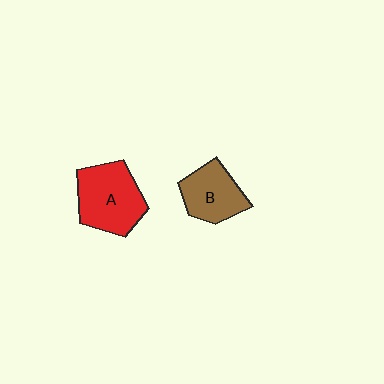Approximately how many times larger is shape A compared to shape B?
Approximately 1.4 times.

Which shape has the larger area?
Shape A (red).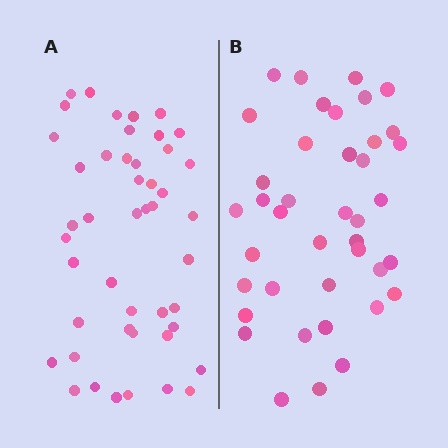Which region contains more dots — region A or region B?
Region A (the left region) has more dots.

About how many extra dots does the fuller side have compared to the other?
Region A has about 6 more dots than region B.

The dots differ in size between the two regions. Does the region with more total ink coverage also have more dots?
No. Region B has more total ink coverage because its dots are larger, but region A actually contains more individual dots. Total area can be misleading — the number of items is what matters here.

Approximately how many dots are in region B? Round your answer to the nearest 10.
About 40 dots.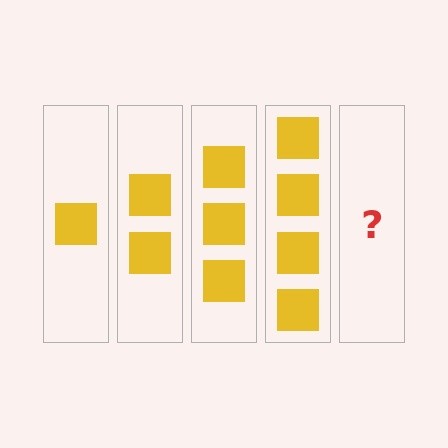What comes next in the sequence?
The next element should be 5 squares.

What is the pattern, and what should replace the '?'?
The pattern is that each step adds one more square. The '?' should be 5 squares.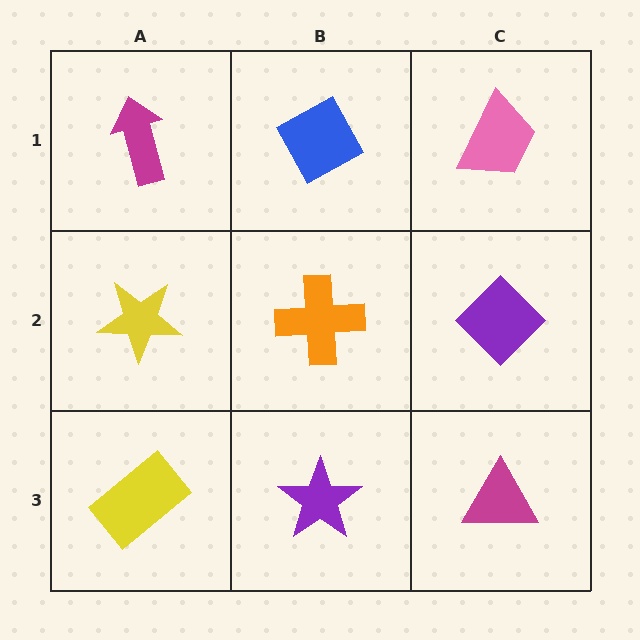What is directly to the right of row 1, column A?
A blue diamond.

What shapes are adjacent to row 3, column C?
A purple diamond (row 2, column C), a purple star (row 3, column B).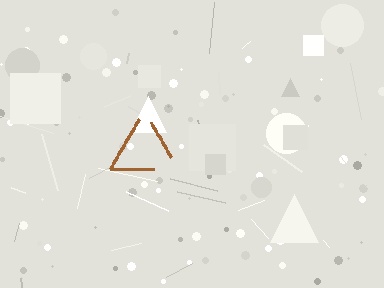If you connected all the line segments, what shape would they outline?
They would outline a triangle.